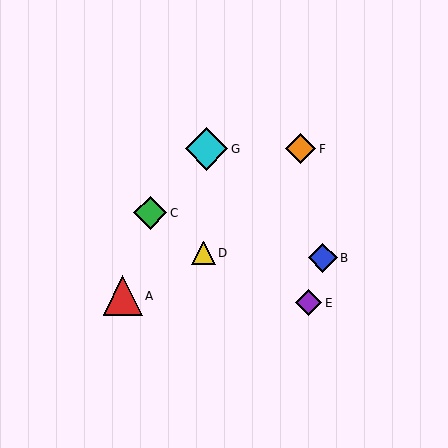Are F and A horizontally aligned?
No, F is at y≈149 and A is at y≈296.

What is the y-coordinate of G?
Object G is at y≈149.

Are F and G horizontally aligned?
Yes, both are at y≈149.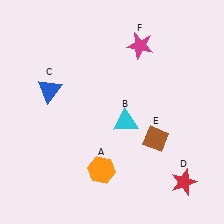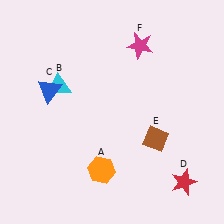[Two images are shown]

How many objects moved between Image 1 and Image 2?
1 object moved between the two images.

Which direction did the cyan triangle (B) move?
The cyan triangle (B) moved left.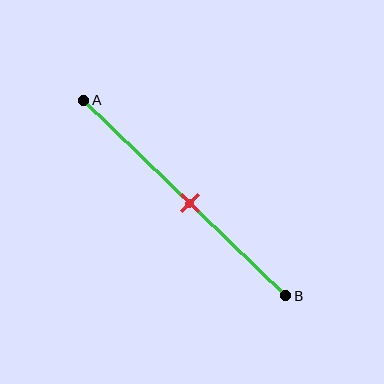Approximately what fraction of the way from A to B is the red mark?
The red mark is approximately 55% of the way from A to B.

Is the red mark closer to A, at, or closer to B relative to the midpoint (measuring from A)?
The red mark is approximately at the midpoint of segment AB.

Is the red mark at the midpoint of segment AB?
Yes, the mark is approximately at the midpoint.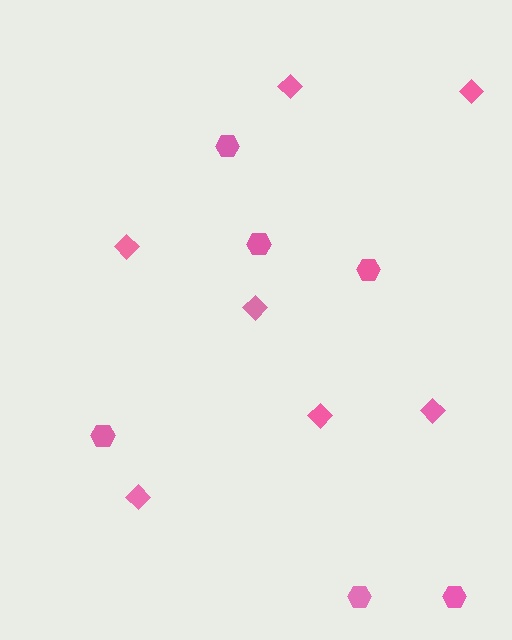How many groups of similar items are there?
There are 2 groups: one group of diamonds (7) and one group of hexagons (6).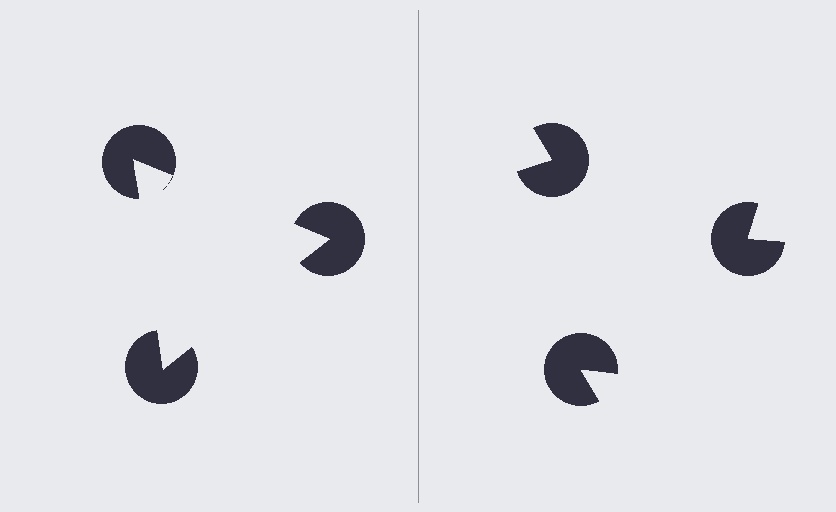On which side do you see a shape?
An illusory triangle appears on the left side. On the right side the wedge cuts are rotated, so no coherent shape forms.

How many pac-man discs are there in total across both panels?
6 — 3 on each side.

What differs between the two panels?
The pac-man discs are positioned identically on both sides; only the wedge orientations differ. On the left they align to a triangle; on the right they are misaligned.